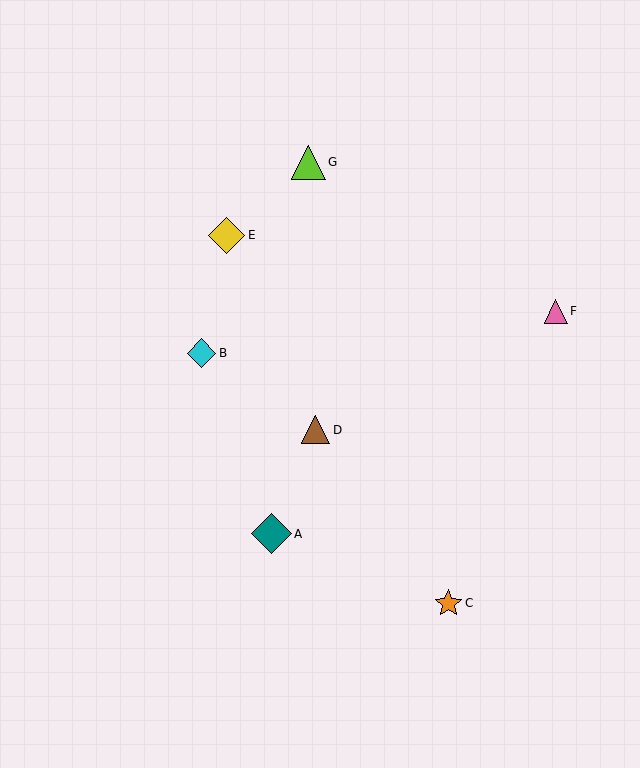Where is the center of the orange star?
The center of the orange star is at (448, 603).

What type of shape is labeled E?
Shape E is a yellow diamond.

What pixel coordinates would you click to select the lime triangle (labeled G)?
Click at (308, 162) to select the lime triangle G.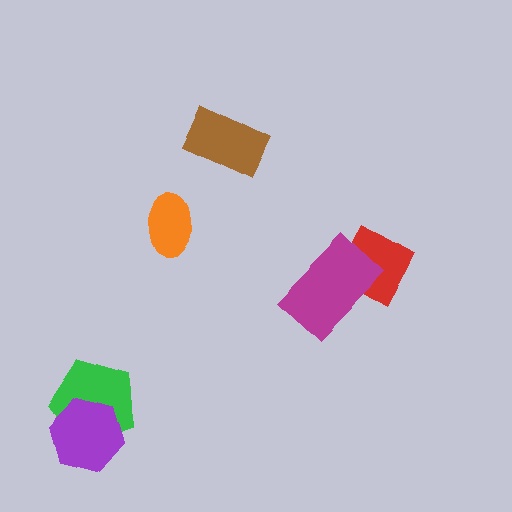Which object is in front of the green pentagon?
The purple hexagon is in front of the green pentagon.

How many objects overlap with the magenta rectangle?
1 object overlaps with the magenta rectangle.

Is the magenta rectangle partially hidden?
No, no other shape covers it.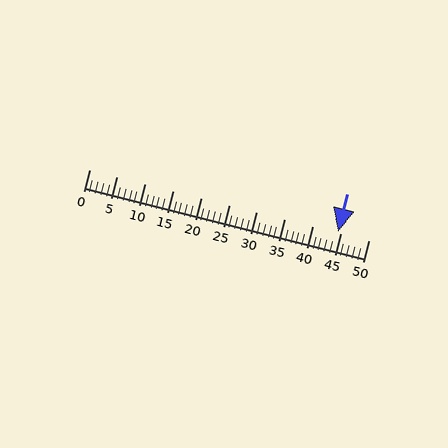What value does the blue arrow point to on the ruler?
The blue arrow points to approximately 45.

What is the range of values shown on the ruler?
The ruler shows values from 0 to 50.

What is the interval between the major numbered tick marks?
The major tick marks are spaced 5 units apart.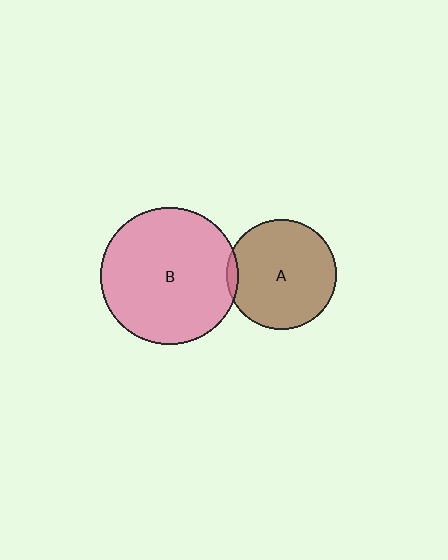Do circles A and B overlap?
Yes.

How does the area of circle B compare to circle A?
Approximately 1.6 times.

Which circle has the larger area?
Circle B (pink).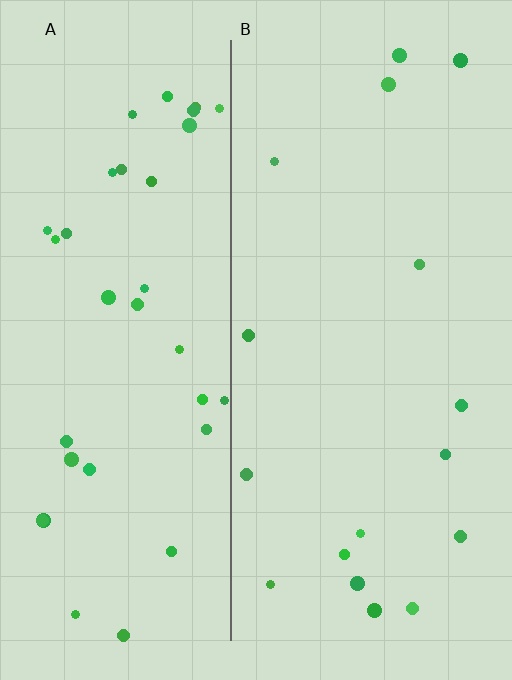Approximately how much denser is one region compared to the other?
Approximately 2.2× — region A over region B.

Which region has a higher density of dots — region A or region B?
A (the left).